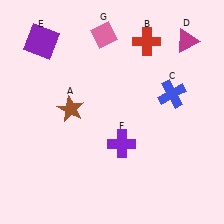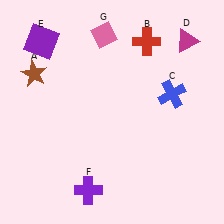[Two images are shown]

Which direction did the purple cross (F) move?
The purple cross (F) moved down.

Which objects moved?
The objects that moved are: the brown star (A), the purple cross (F).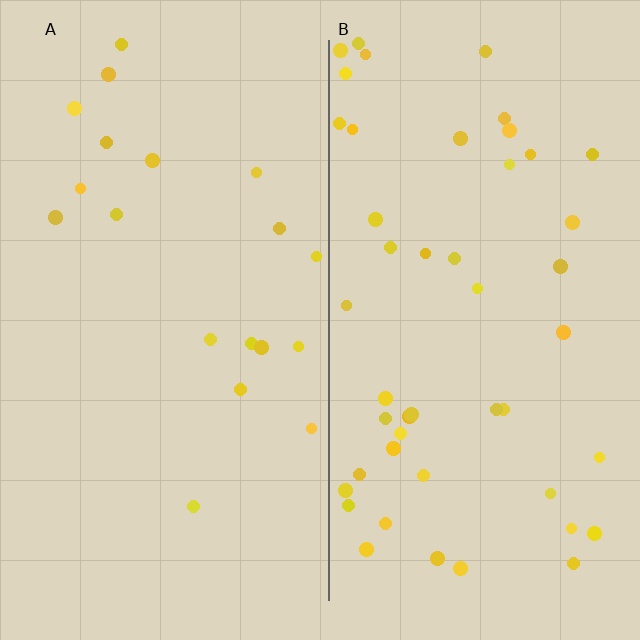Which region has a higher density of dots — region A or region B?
B (the right).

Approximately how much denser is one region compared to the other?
Approximately 2.5× — region B over region A.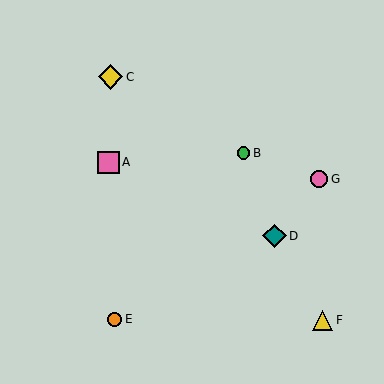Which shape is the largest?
The yellow diamond (labeled C) is the largest.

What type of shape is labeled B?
Shape B is a green circle.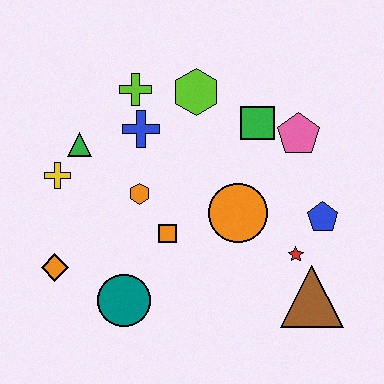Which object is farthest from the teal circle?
The pink pentagon is farthest from the teal circle.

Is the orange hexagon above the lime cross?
No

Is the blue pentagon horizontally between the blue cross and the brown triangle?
No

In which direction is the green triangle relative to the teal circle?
The green triangle is above the teal circle.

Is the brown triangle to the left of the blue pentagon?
Yes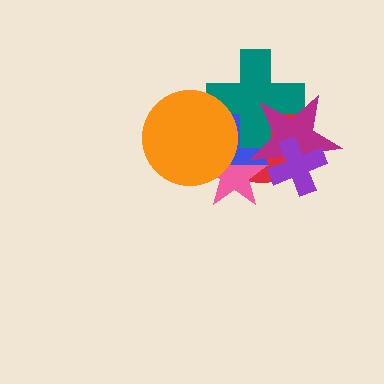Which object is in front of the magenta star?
The purple cross is in front of the magenta star.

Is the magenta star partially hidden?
Yes, it is partially covered by another shape.